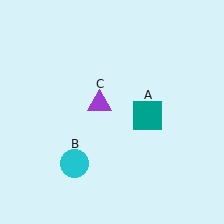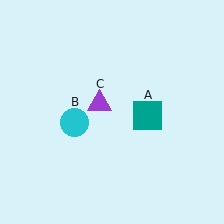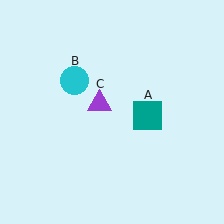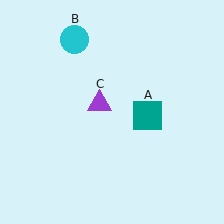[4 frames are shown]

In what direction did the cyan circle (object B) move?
The cyan circle (object B) moved up.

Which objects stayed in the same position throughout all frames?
Teal square (object A) and purple triangle (object C) remained stationary.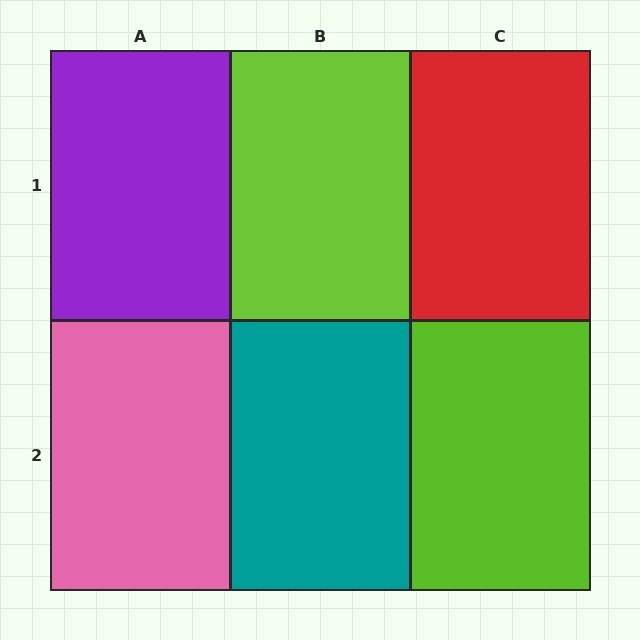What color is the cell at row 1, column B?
Lime.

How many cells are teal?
1 cell is teal.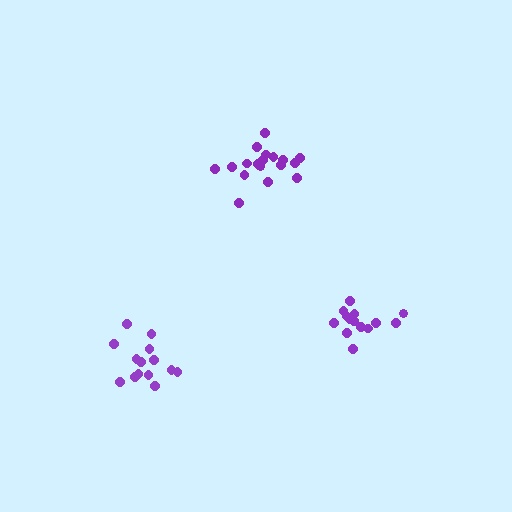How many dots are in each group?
Group 1: 18 dots, Group 2: 14 dots, Group 3: 15 dots (47 total).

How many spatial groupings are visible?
There are 3 spatial groupings.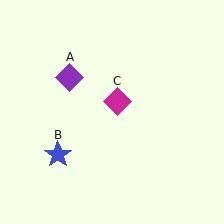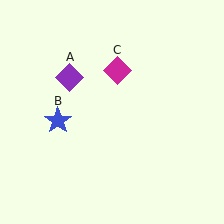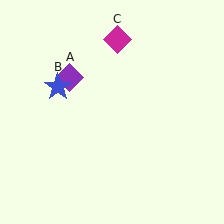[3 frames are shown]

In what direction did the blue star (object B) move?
The blue star (object B) moved up.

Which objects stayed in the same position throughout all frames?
Purple diamond (object A) remained stationary.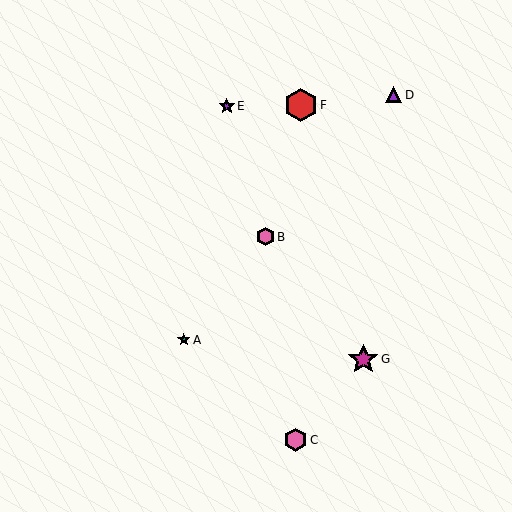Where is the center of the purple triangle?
The center of the purple triangle is at (394, 95).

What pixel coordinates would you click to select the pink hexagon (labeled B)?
Click at (265, 237) to select the pink hexagon B.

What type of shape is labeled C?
Shape C is a pink hexagon.